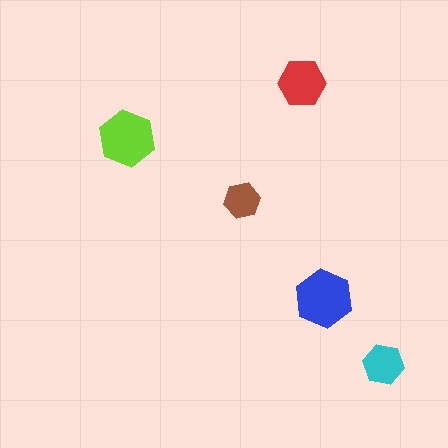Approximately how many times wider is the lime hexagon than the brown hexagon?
About 1.5 times wider.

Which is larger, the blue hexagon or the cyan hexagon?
The blue one.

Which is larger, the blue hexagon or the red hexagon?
The blue one.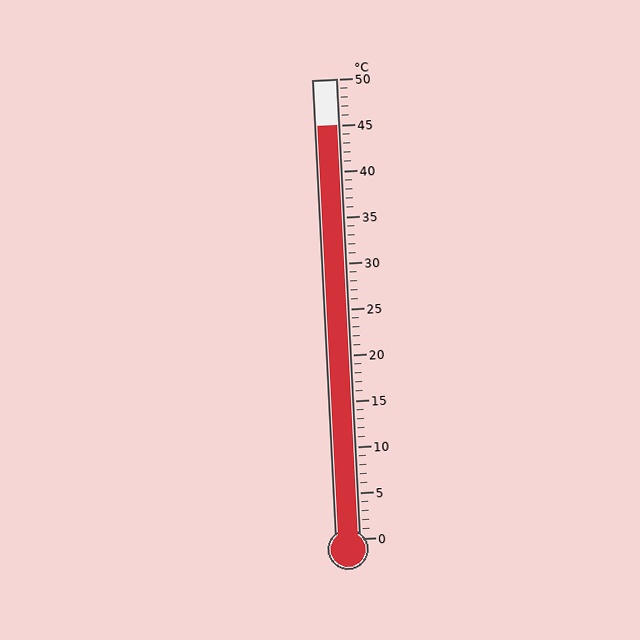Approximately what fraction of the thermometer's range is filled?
The thermometer is filled to approximately 90% of its range.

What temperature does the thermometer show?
The thermometer shows approximately 45°C.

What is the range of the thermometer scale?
The thermometer scale ranges from 0°C to 50°C.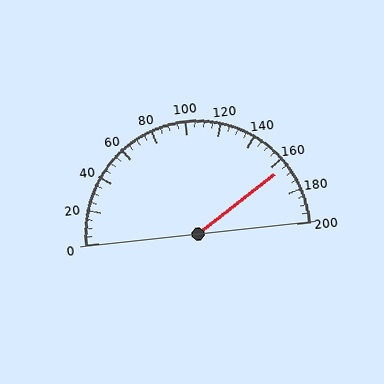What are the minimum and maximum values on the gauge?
The gauge ranges from 0 to 200.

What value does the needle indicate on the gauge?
The needle indicates approximately 165.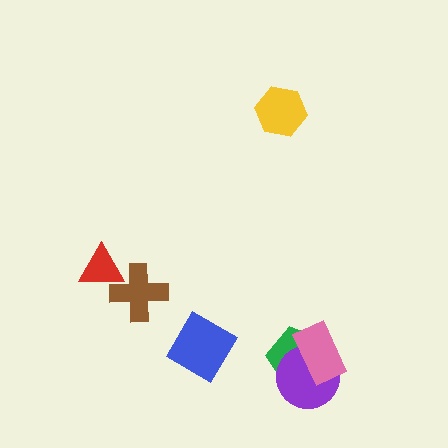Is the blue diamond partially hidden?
No, no other shape covers it.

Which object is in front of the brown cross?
The red triangle is in front of the brown cross.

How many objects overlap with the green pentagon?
2 objects overlap with the green pentagon.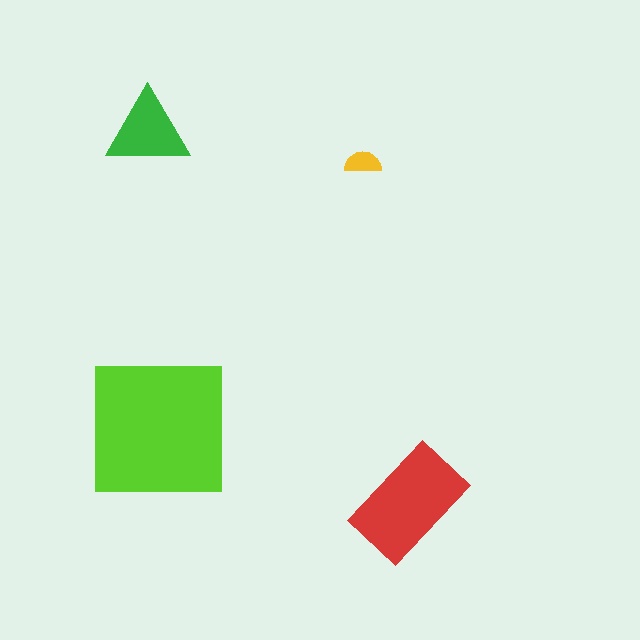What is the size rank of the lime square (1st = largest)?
1st.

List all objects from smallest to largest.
The yellow semicircle, the green triangle, the red rectangle, the lime square.